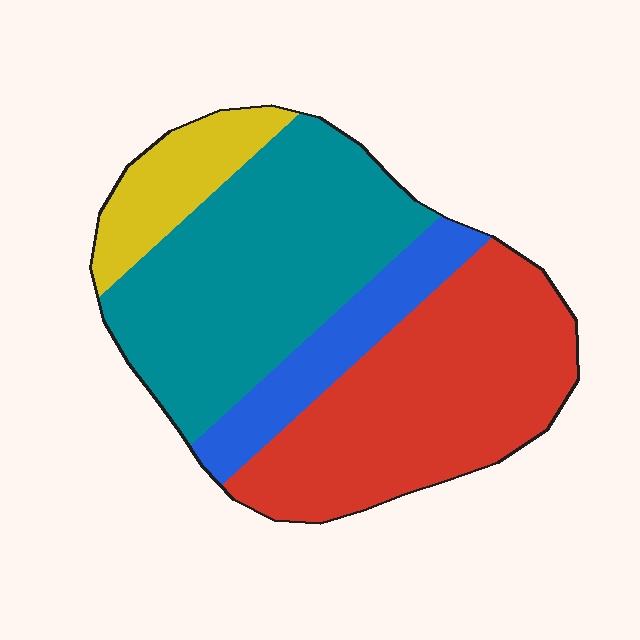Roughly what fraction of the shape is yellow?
Yellow takes up about one tenth (1/10) of the shape.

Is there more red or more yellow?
Red.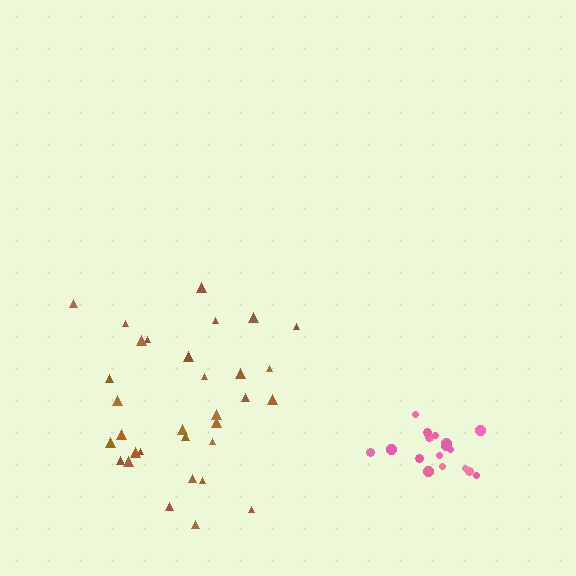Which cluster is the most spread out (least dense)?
Brown.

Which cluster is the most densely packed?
Pink.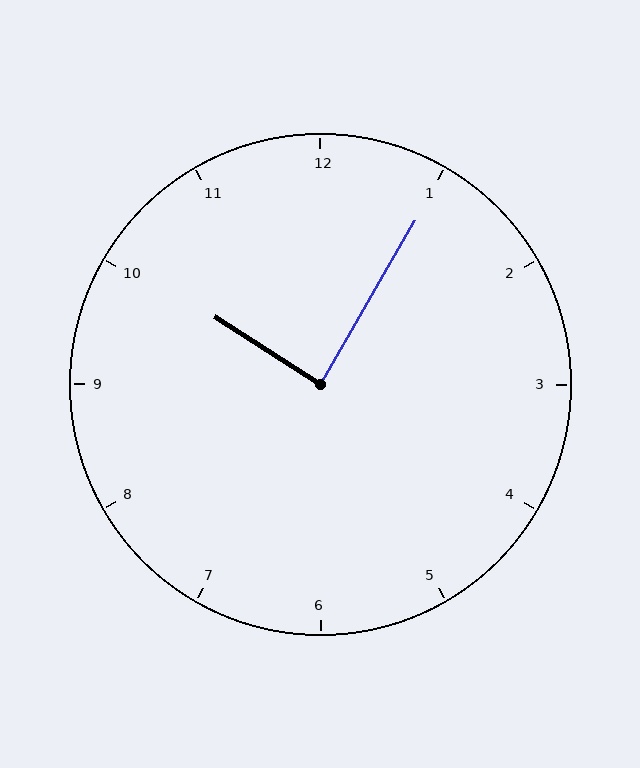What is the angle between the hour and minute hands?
Approximately 88 degrees.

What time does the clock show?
10:05.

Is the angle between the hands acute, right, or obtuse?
It is right.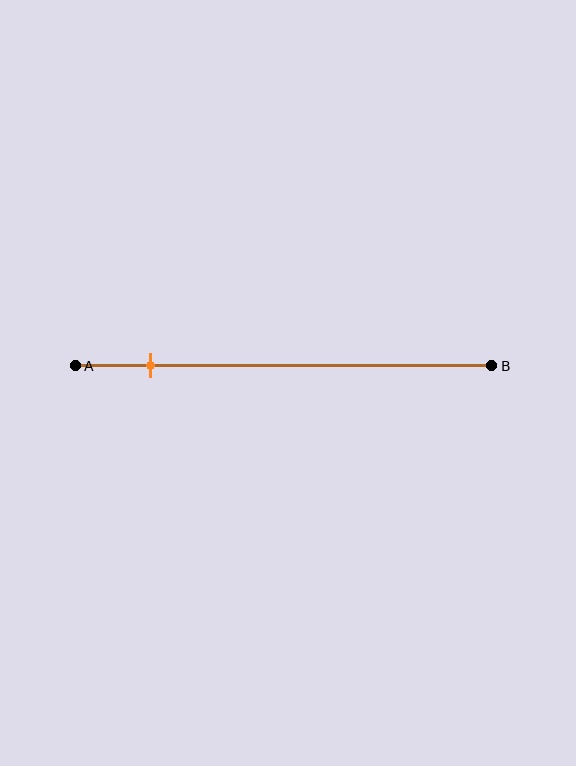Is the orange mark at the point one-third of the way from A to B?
No, the mark is at about 20% from A, not at the 33% one-third point.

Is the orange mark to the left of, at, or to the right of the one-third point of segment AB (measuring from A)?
The orange mark is to the left of the one-third point of segment AB.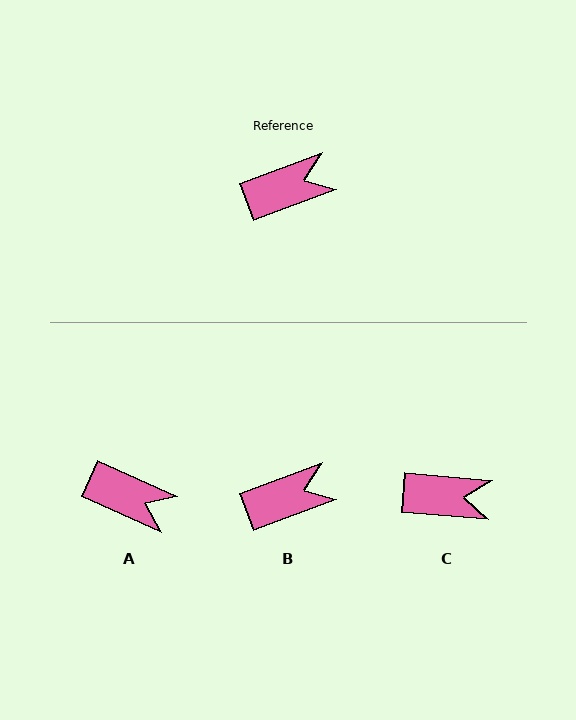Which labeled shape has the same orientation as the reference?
B.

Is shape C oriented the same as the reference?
No, it is off by about 25 degrees.